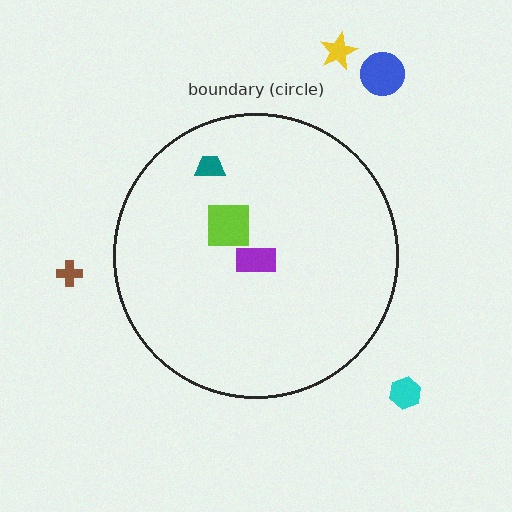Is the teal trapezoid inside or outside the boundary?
Inside.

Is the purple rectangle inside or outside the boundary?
Inside.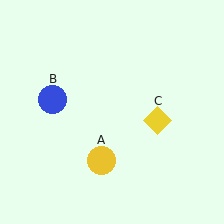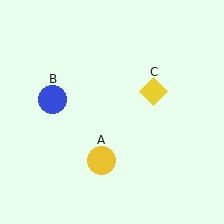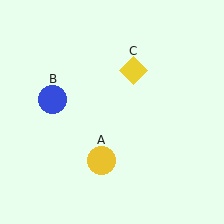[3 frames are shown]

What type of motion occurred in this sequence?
The yellow diamond (object C) rotated counterclockwise around the center of the scene.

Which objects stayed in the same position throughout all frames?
Yellow circle (object A) and blue circle (object B) remained stationary.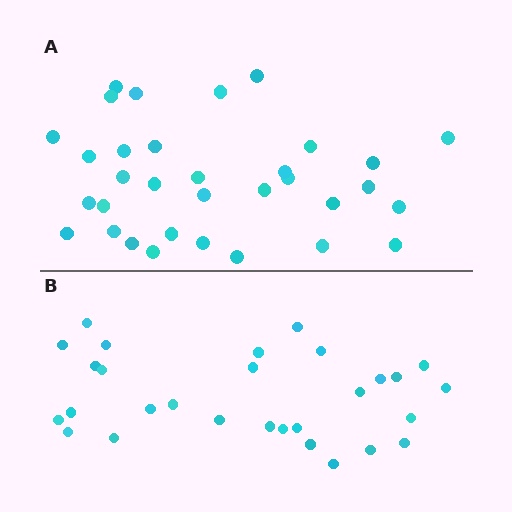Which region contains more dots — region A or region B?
Region A (the top region) has more dots.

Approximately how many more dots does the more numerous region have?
Region A has about 4 more dots than region B.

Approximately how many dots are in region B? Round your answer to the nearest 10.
About 30 dots. (The exact count is 29, which rounds to 30.)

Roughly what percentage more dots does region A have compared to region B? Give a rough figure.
About 15% more.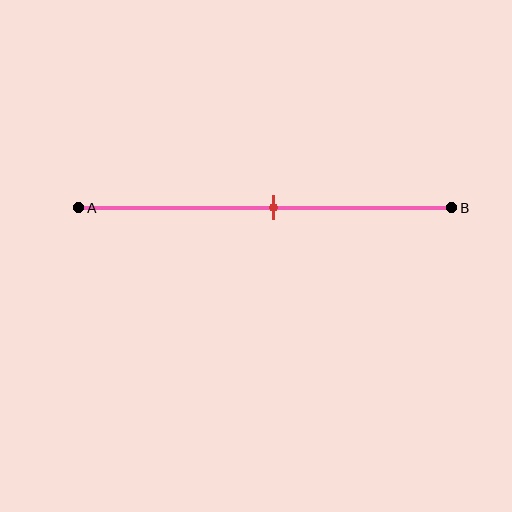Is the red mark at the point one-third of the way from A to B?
No, the mark is at about 50% from A, not at the 33% one-third point.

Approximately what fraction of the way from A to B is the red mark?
The red mark is approximately 50% of the way from A to B.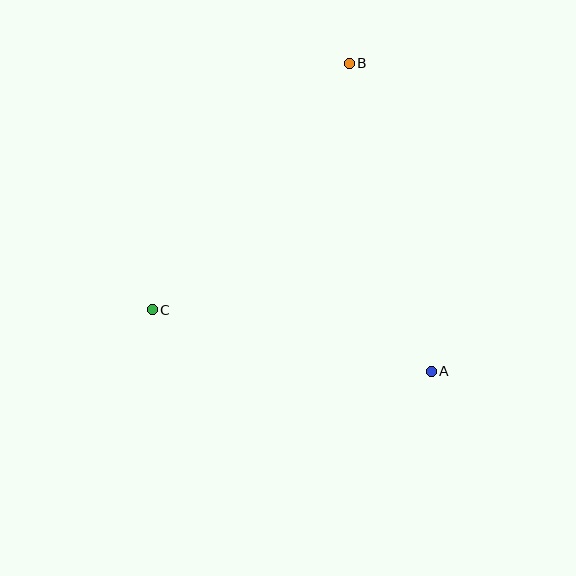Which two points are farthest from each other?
Points A and B are farthest from each other.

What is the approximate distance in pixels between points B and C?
The distance between B and C is approximately 316 pixels.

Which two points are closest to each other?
Points A and C are closest to each other.